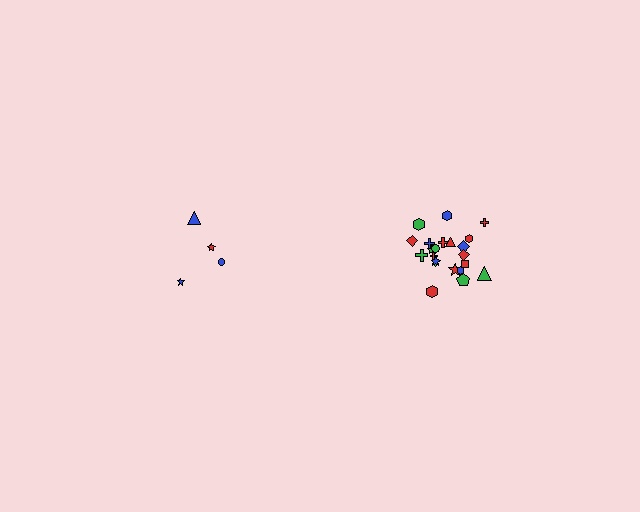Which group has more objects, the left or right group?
The right group.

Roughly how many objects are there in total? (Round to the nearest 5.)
Roughly 25 objects in total.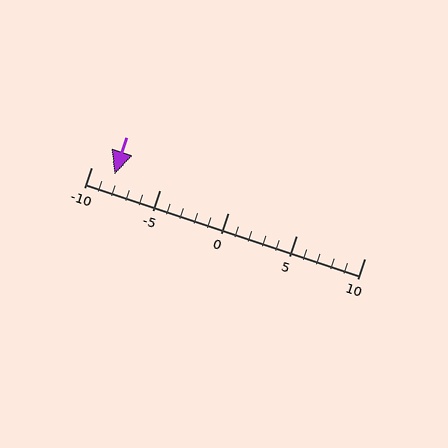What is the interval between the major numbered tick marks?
The major tick marks are spaced 5 units apart.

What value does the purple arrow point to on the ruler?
The purple arrow points to approximately -8.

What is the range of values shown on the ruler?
The ruler shows values from -10 to 10.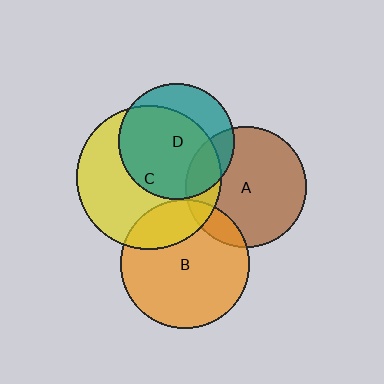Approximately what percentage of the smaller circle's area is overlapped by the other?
Approximately 25%.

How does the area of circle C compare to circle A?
Approximately 1.4 times.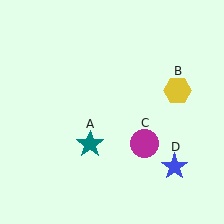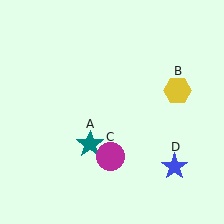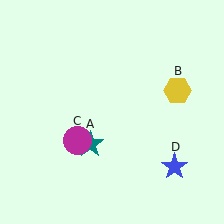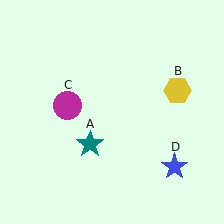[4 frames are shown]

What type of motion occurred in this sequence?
The magenta circle (object C) rotated clockwise around the center of the scene.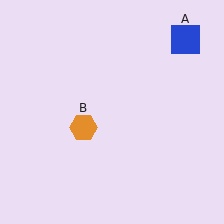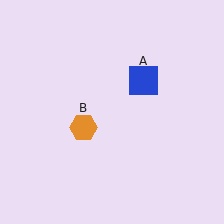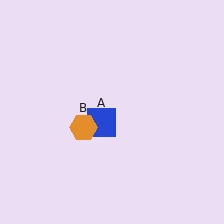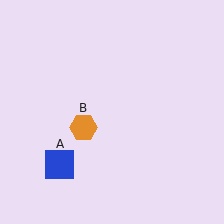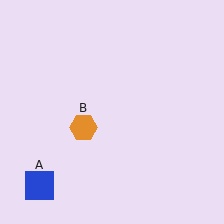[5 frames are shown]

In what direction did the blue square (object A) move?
The blue square (object A) moved down and to the left.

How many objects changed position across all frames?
1 object changed position: blue square (object A).